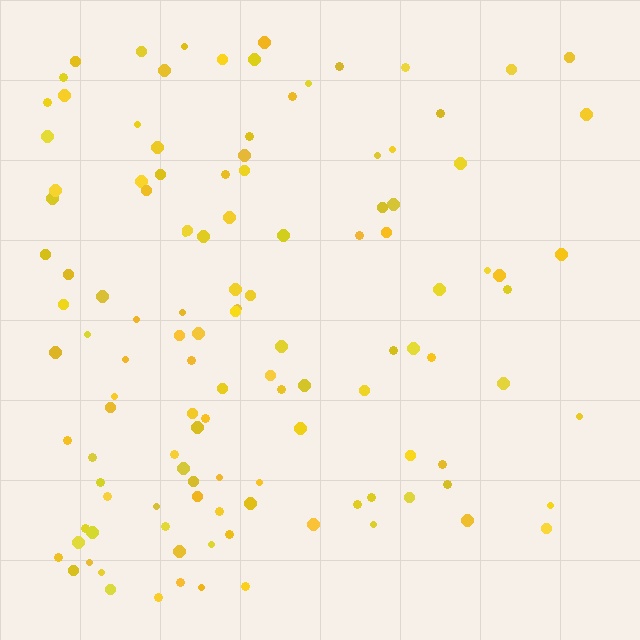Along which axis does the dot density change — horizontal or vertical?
Horizontal.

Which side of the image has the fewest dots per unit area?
The right.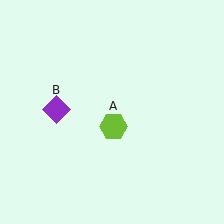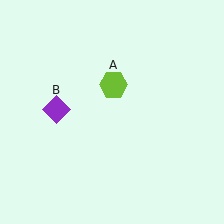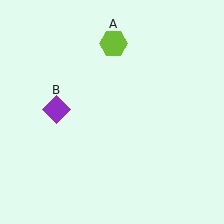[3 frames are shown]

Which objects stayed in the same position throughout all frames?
Purple diamond (object B) remained stationary.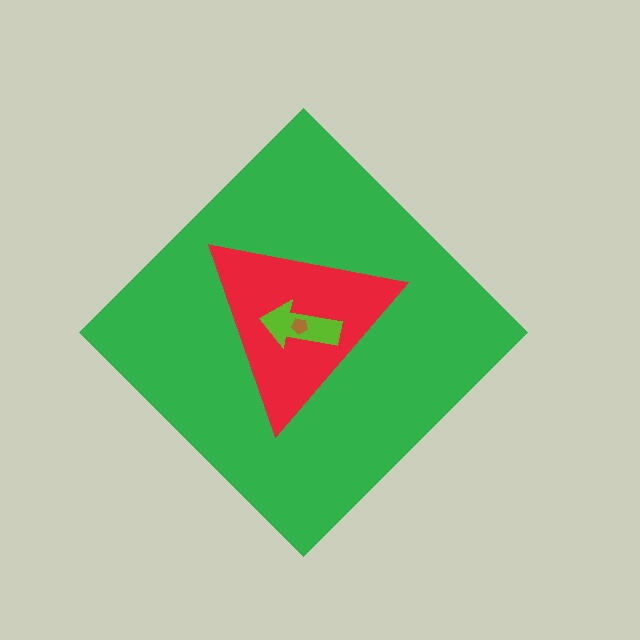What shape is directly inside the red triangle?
The lime arrow.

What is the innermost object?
The brown pentagon.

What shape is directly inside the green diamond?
The red triangle.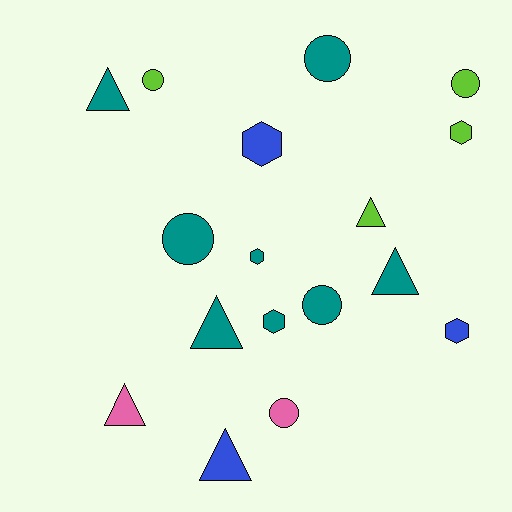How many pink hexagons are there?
There are no pink hexagons.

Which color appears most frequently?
Teal, with 8 objects.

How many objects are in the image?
There are 17 objects.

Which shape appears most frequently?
Circle, with 6 objects.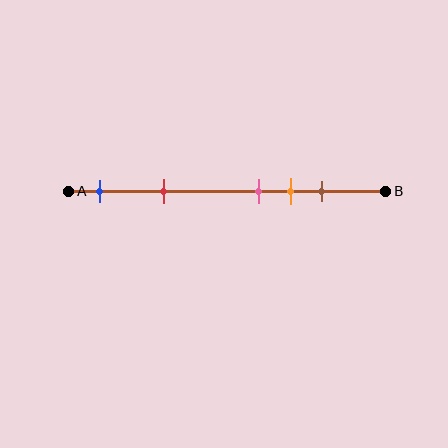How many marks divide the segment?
There are 5 marks dividing the segment.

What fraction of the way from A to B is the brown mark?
The brown mark is approximately 80% (0.8) of the way from A to B.